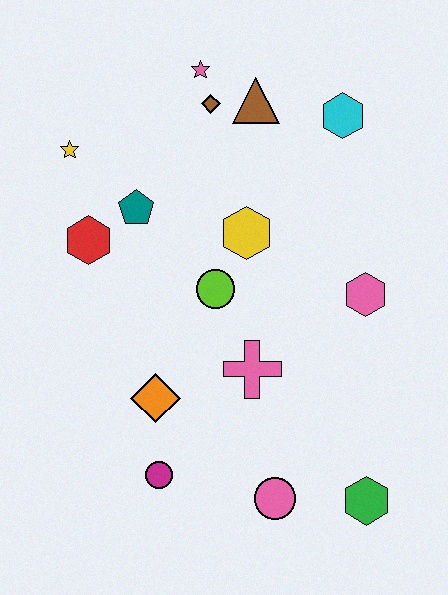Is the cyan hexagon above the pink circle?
Yes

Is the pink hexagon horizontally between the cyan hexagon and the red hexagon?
No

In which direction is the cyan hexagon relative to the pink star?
The cyan hexagon is to the right of the pink star.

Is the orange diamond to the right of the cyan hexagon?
No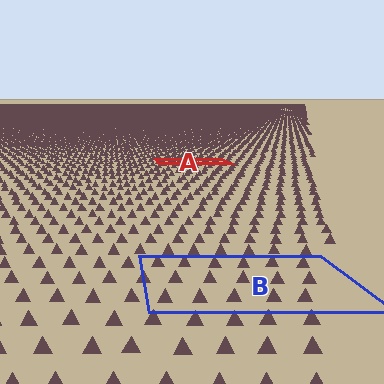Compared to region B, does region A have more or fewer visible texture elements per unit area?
Region A has more texture elements per unit area — they are packed more densely because it is farther away.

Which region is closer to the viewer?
Region B is closer. The texture elements there are larger and more spread out.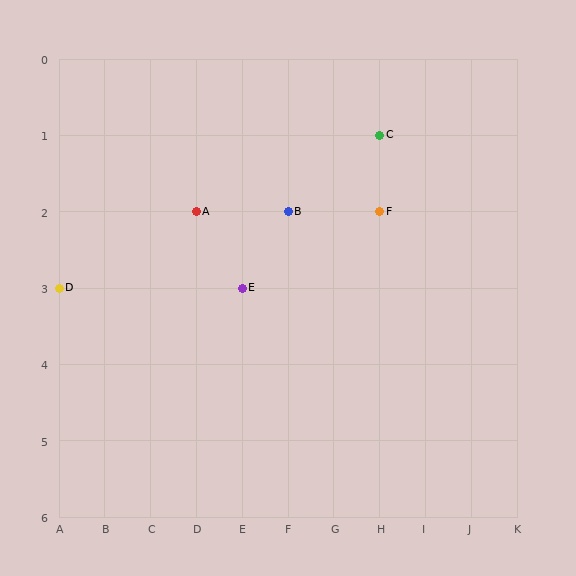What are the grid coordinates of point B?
Point B is at grid coordinates (F, 2).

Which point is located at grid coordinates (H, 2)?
Point F is at (H, 2).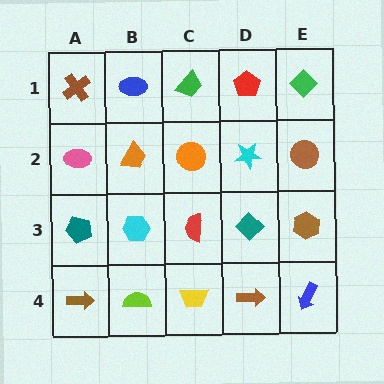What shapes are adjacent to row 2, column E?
A green diamond (row 1, column E), a brown hexagon (row 3, column E), a cyan star (row 2, column D).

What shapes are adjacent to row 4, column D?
A teal diamond (row 3, column D), a yellow trapezoid (row 4, column C), a blue arrow (row 4, column E).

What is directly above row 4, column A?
A teal pentagon.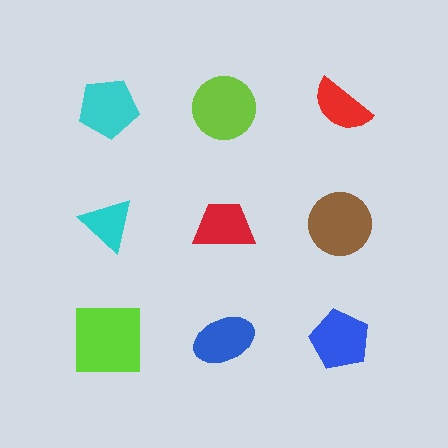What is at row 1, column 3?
A red semicircle.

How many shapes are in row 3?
3 shapes.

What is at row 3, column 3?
A blue pentagon.